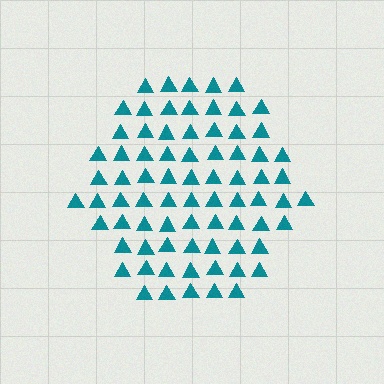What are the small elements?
The small elements are triangles.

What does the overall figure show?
The overall figure shows a hexagon.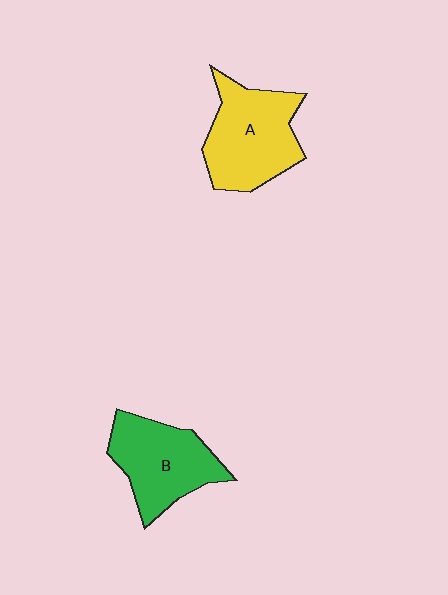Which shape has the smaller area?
Shape B (green).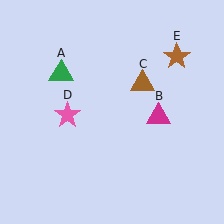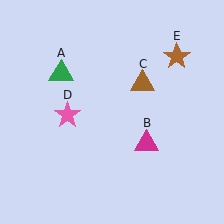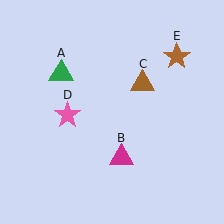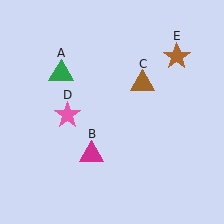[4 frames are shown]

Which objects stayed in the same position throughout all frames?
Green triangle (object A) and brown triangle (object C) and pink star (object D) and brown star (object E) remained stationary.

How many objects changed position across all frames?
1 object changed position: magenta triangle (object B).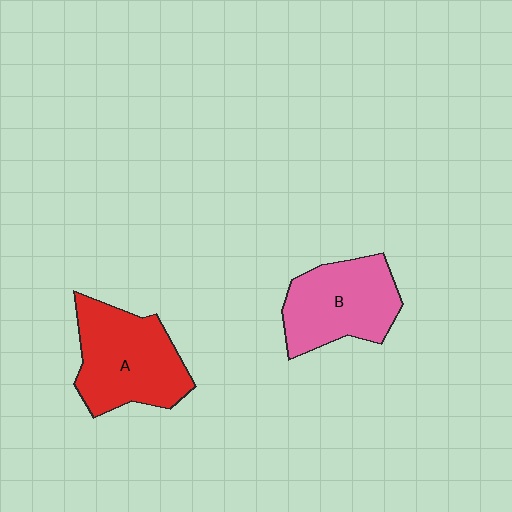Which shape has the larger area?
Shape A (red).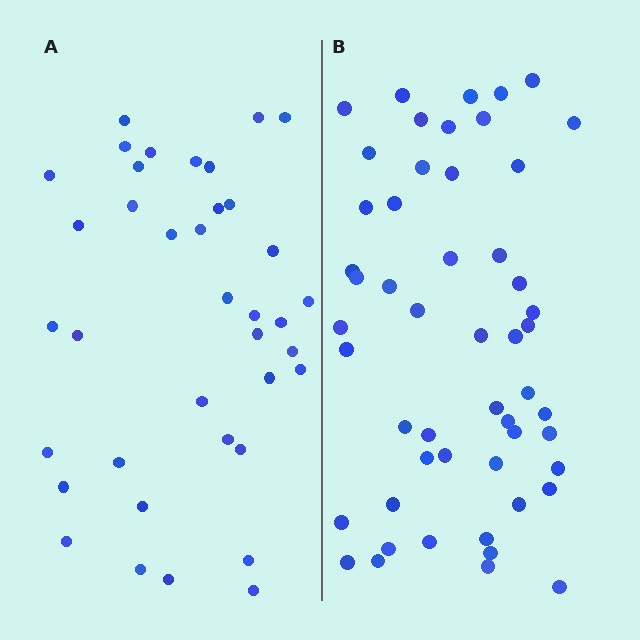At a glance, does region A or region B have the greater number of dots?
Region B (the right region) has more dots.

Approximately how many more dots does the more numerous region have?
Region B has approximately 15 more dots than region A.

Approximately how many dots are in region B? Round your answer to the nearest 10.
About 50 dots. (The exact count is 52, which rounds to 50.)